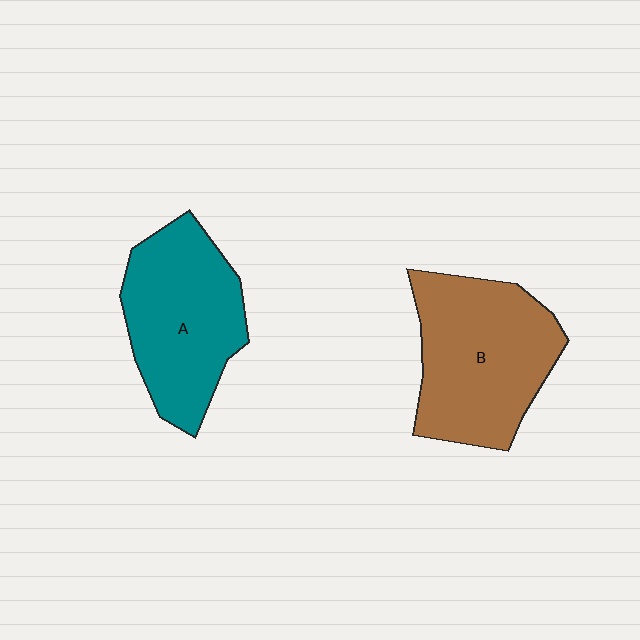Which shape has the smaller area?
Shape A (teal).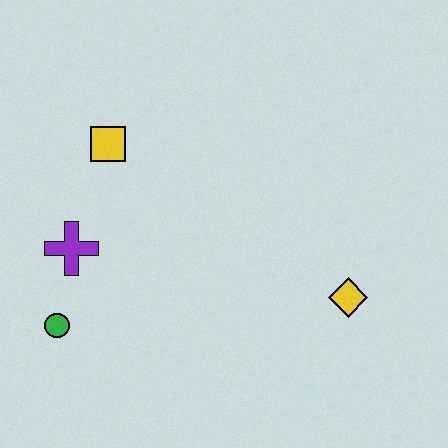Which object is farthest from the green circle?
The yellow diamond is farthest from the green circle.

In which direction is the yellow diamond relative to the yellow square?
The yellow diamond is to the right of the yellow square.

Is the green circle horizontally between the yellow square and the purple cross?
No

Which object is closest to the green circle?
The purple cross is closest to the green circle.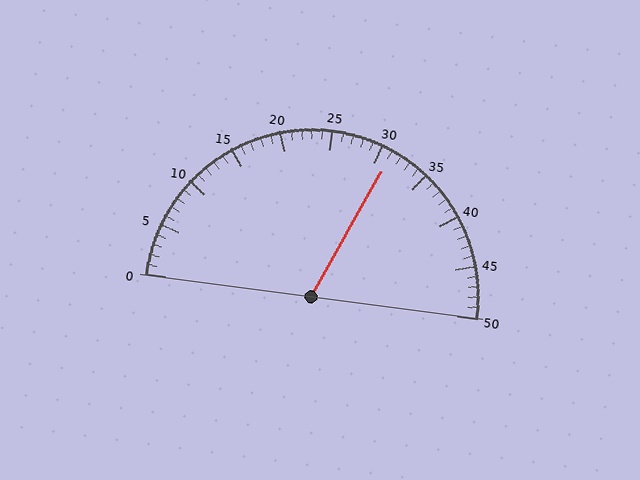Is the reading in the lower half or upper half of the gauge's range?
The reading is in the upper half of the range (0 to 50).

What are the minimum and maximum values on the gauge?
The gauge ranges from 0 to 50.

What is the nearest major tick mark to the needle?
The nearest major tick mark is 30.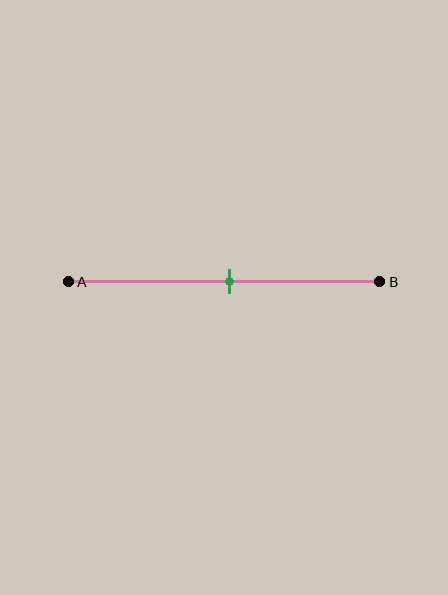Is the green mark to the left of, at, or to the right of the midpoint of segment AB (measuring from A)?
The green mark is approximately at the midpoint of segment AB.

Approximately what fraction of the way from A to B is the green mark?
The green mark is approximately 50% of the way from A to B.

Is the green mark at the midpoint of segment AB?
Yes, the mark is approximately at the midpoint.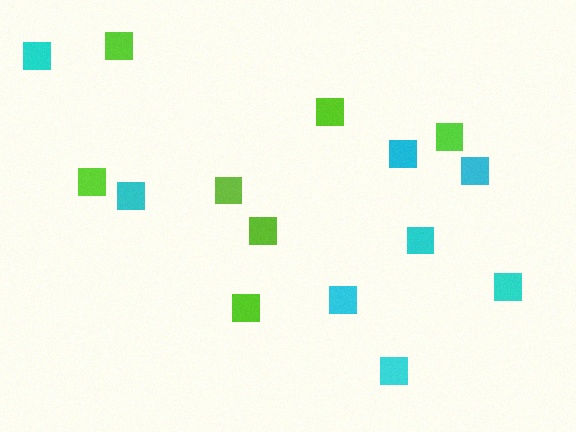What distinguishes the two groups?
There are 2 groups: one group of lime squares (7) and one group of cyan squares (8).